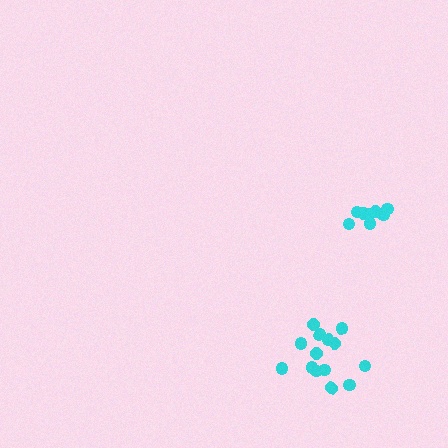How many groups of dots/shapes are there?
There are 2 groups.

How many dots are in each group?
Group 1: 14 dots, Group 2: 8 dots (22 total).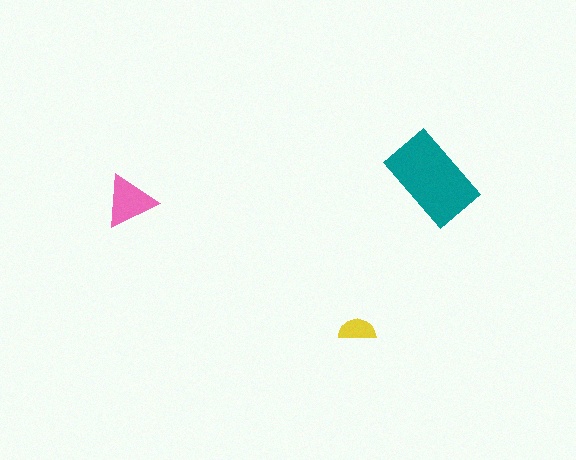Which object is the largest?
The teal rectangle.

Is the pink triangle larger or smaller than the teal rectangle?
Smaller.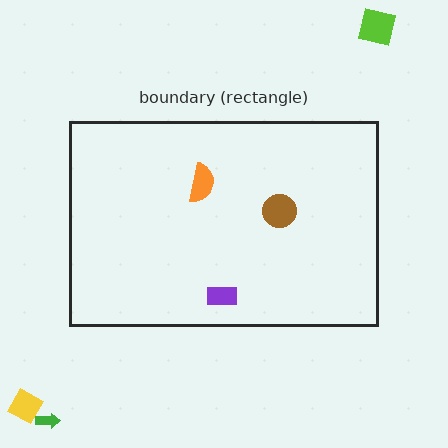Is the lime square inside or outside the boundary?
Outside.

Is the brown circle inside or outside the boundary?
Inside.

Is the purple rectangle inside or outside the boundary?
Inside.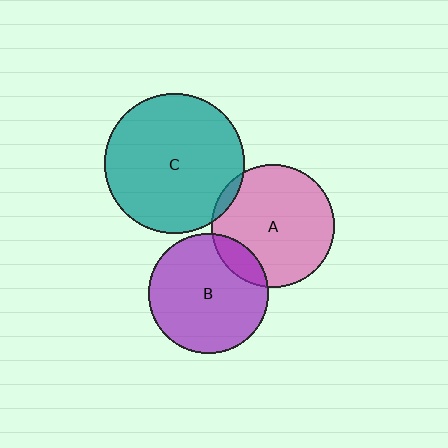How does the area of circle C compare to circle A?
Approximately 1.3 times.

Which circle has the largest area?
Circle C (teal).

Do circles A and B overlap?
Yes.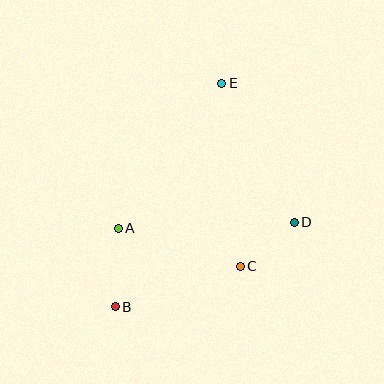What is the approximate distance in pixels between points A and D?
The distance between A and D is approximately 176 pixels.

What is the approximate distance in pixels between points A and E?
The distance between A and E is approximately 178 pixels.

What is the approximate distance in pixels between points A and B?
The distance between A and B is approximately 79 pixels.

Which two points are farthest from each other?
Points B and E are farthest from each other.